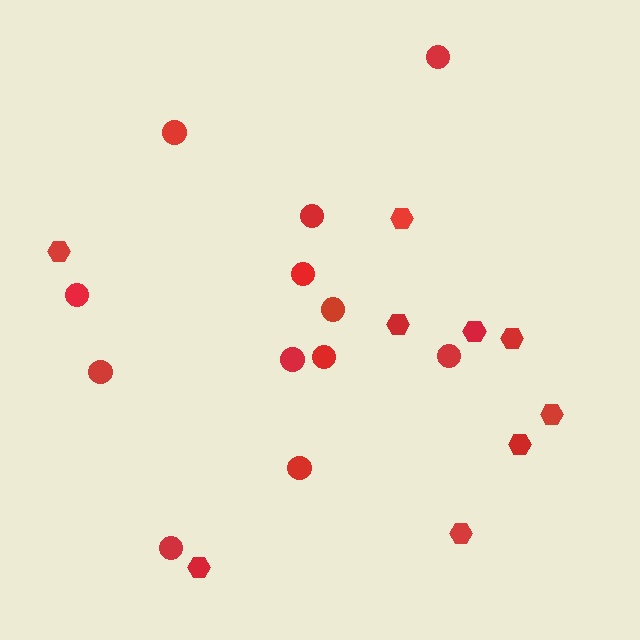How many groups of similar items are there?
There are 2 groups: one group of hexagons (9) and one group of circles (12).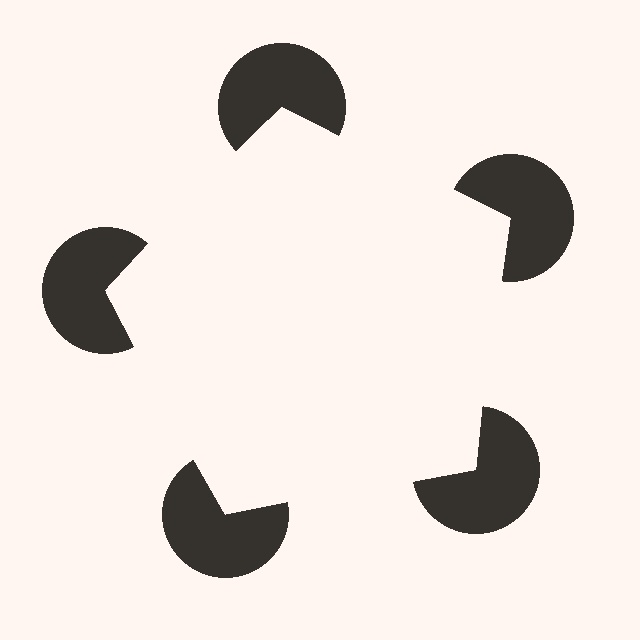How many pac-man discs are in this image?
There are 5 — one at each vertex of the illusory pentagon.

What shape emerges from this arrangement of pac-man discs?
An illusory pentagon — its edges are inferred from the aligned wedge cuts in the pac-man discs, not physically drawn.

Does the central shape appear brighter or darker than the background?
It typically appears slightly brighter than the background, even though no actual brightness change is drawn.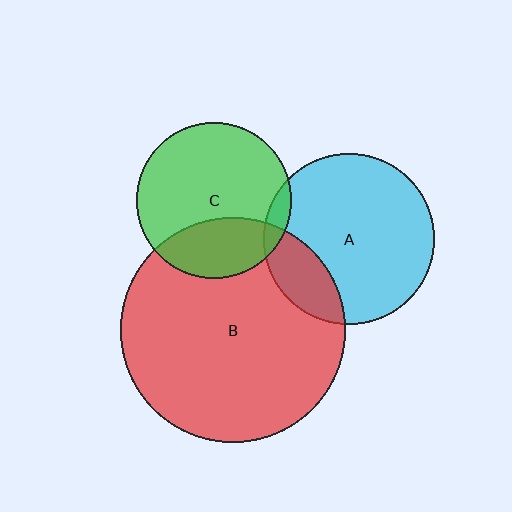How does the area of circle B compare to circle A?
Approximately 1.7 times.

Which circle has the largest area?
Circle B (red).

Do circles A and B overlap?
Yes.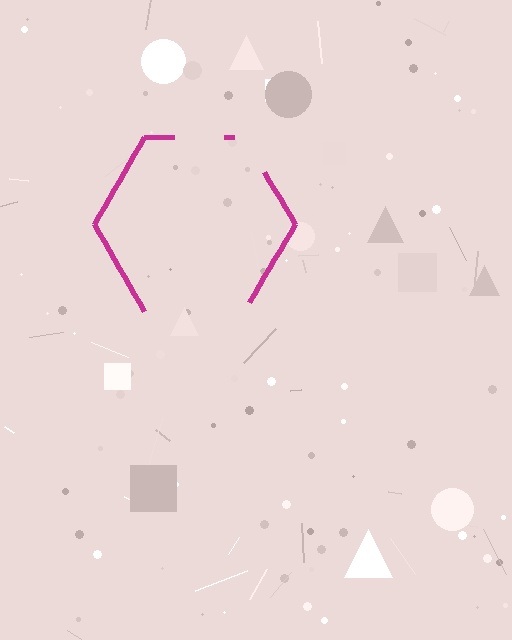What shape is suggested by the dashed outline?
The dashed outline suggests a hexagon.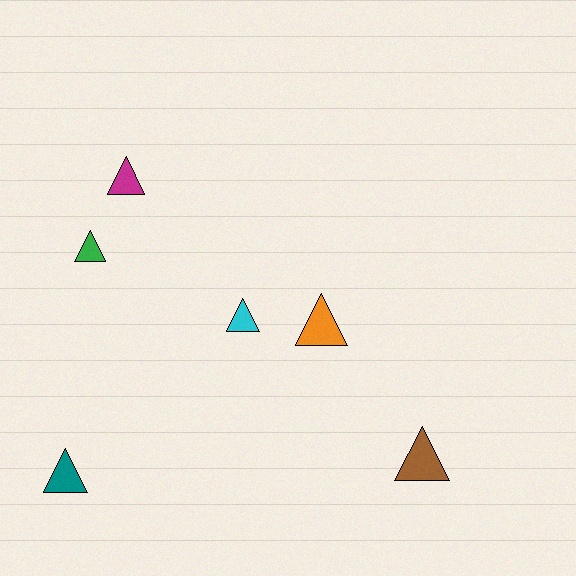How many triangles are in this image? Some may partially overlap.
There are 6 triangles.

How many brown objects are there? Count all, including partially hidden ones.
There is 1 brown object.